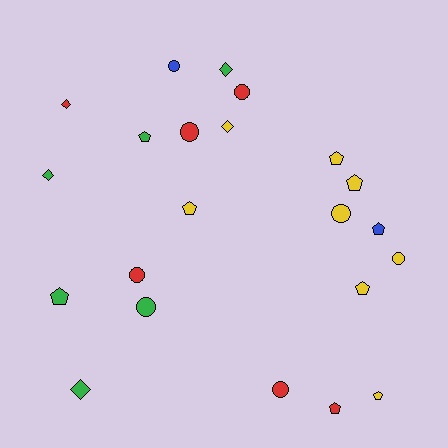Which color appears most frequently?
Yellow, with 8 objects.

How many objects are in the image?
There are 22 objects.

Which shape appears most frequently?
Pentagon, with 9 objects.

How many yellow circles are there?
There are 2 yellow circles.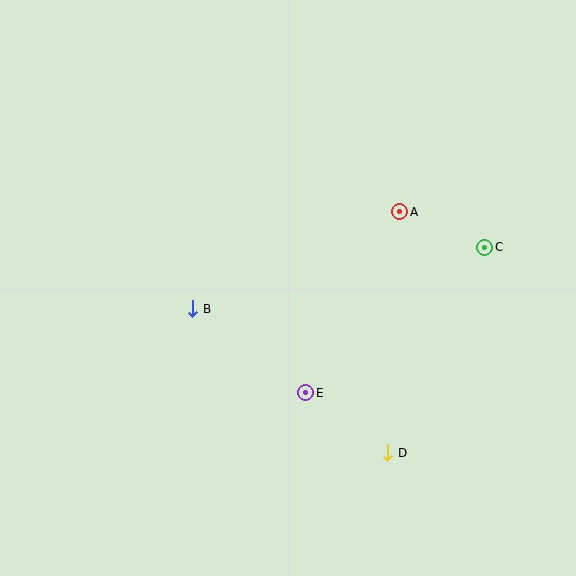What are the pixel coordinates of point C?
Point C is at (485, 247).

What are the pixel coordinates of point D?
Point D is at (388, 453).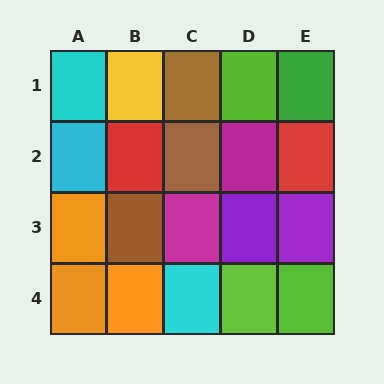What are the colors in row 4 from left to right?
Orange, orange, cyan, lime, lime.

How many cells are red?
2 cells are red.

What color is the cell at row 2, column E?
Red.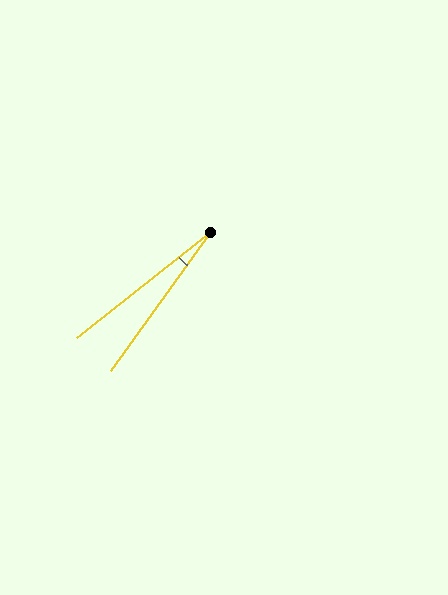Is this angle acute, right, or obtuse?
It is acute.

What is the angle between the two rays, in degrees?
Approximately 16 degrees.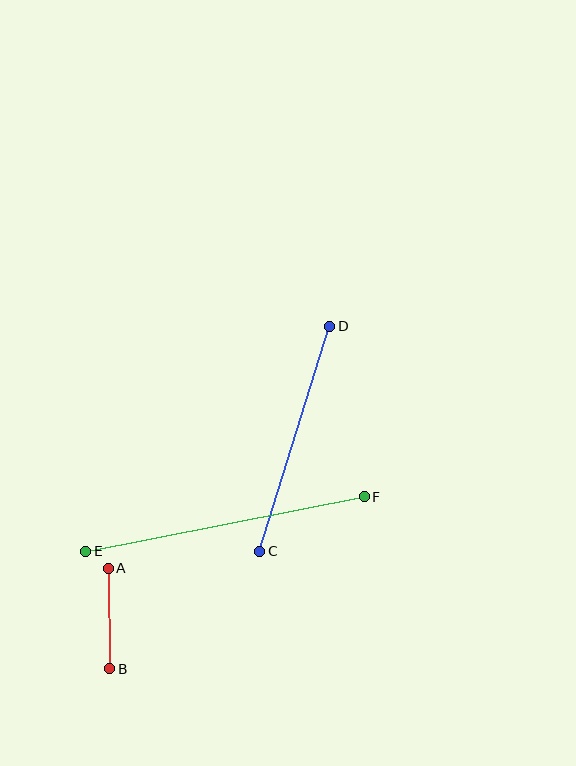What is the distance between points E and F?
The distance is approximately 284 pixels.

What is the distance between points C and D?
The distance is approximately 236 pixels.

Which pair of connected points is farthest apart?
Points E and F are farthest apart.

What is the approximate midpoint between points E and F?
The midpoint is at approximately (225, 524) pixels.